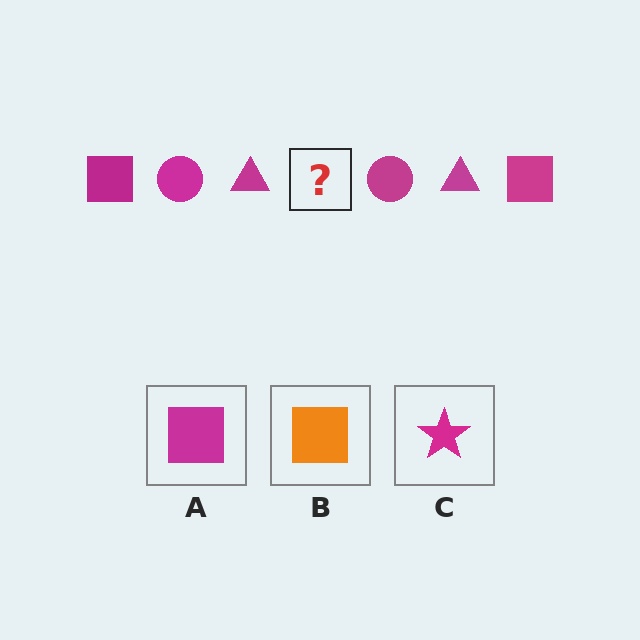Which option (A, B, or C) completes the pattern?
A.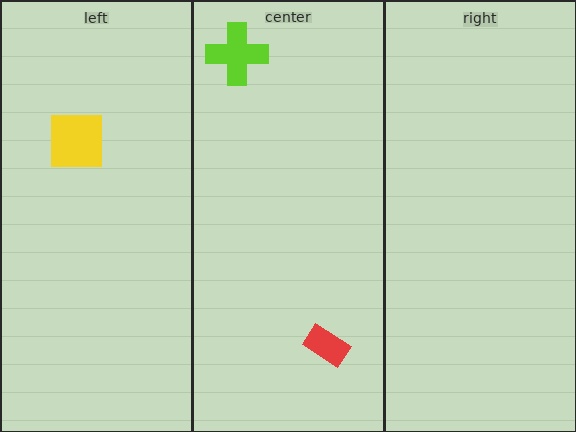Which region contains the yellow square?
The left region.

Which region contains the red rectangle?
The center region.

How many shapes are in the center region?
2.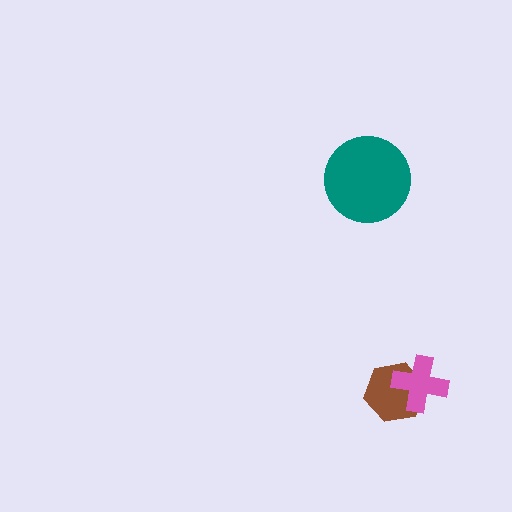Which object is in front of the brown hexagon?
The pink cross is in front of the brown hexagon.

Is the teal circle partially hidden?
No, no other shape covers it.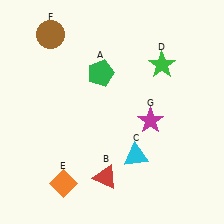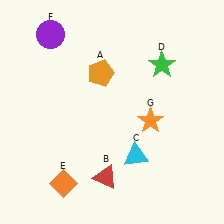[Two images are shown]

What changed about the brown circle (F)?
In Image 1, F is brown. In Image 2, it changed to purple.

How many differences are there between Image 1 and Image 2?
There are 3 differences between the two images.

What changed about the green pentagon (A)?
In Image 1, A is green. In Image 2, it changed to orange.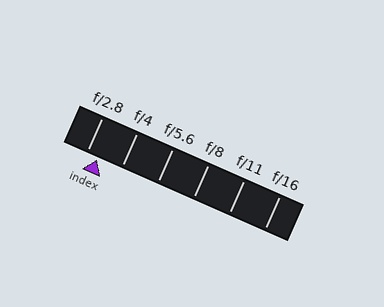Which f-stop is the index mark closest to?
The index mark is closest to f/2.8.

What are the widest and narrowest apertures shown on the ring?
The widest aperture shown is f/2.8 and the narrowest is f/16.